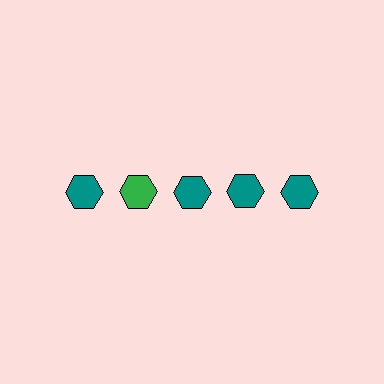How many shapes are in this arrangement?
There are 5 shapes arranged in a grid pattern.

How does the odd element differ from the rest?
It has a different color: green instead of teal.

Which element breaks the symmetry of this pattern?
The green hexagon in the top row, second from left column breaks the symmetry. All other shapes are teal hexagons.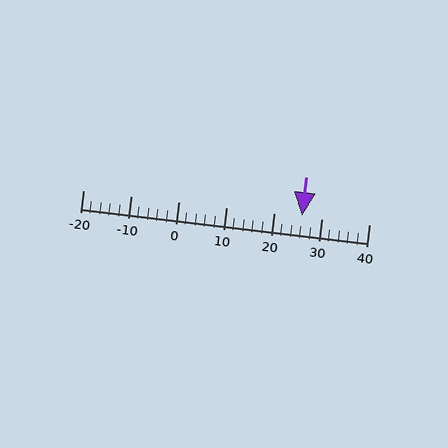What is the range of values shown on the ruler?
The ruler shows values from -20 to 40.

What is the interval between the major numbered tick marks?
The major tick marks are spaced 10 units apart.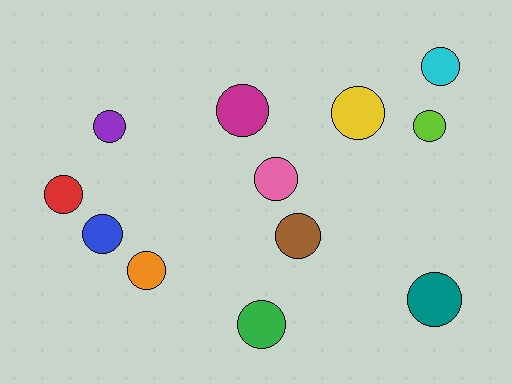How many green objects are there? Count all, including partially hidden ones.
There is 1 green object.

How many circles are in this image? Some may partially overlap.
There are 12 circles.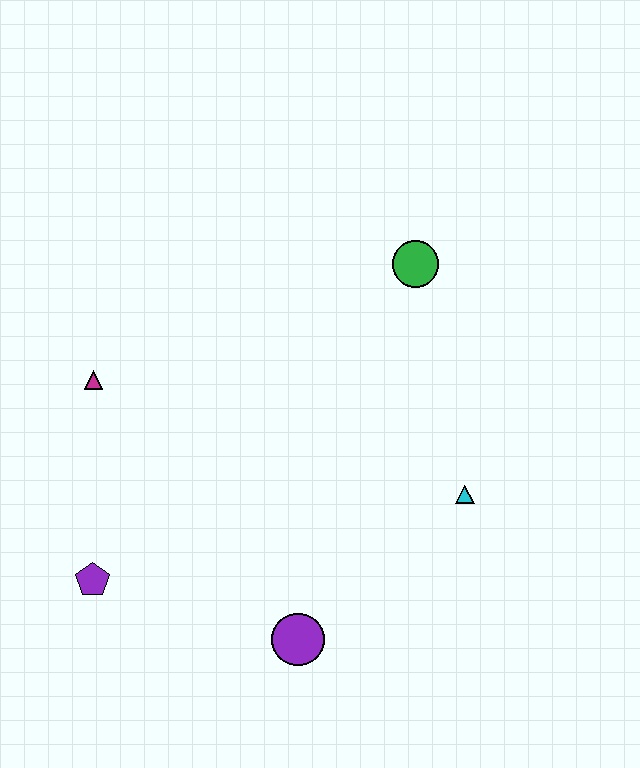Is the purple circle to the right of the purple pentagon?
Yes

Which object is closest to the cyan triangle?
The purple circle is closest to the cyan triangle.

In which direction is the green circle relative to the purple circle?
The green circle is above the purple circle.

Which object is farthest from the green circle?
The purple pentagon is farthest from the green circle.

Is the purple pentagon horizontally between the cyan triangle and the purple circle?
No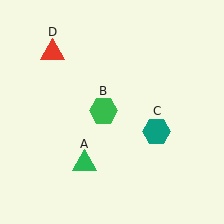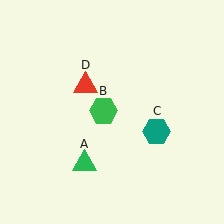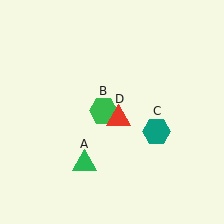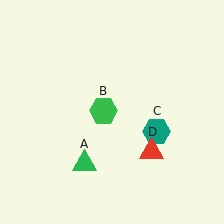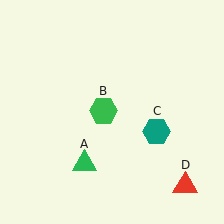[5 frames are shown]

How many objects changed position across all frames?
1 object changed position: red triangle (object D).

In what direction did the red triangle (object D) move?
The red triangle (object D) moved down and to the right.